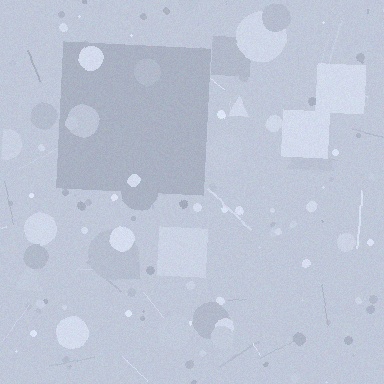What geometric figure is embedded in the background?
A square is embedded in the background.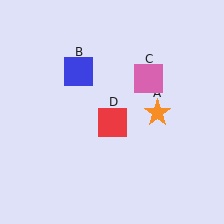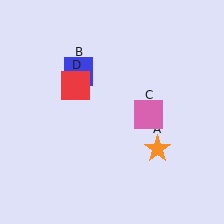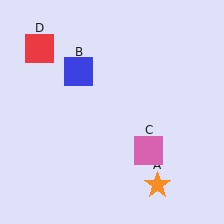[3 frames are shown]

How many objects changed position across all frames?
3 objects changed position: orange star (object A), pink square (object C), red square (object D).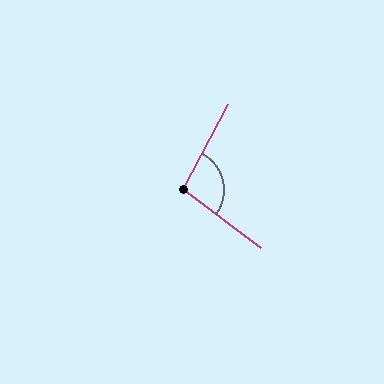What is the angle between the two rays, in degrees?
Approximately 99 degrees.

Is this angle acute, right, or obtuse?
It is obtuse.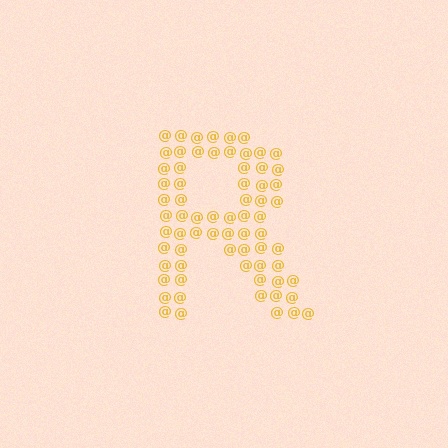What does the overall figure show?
The overall figure shows the letter R.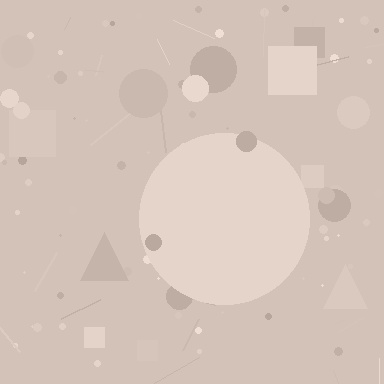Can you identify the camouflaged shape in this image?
The camouflaged shape is a circle.